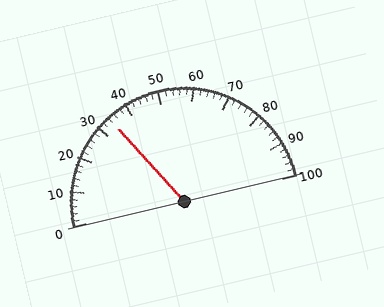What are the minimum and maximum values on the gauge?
The gauge ranges from 0 to 100.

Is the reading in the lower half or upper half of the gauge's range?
The reading is in the lower half of the range (0 to 100).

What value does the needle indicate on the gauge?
The needle indicates approximately 34.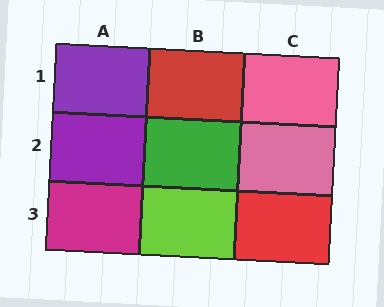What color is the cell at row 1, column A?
Purple.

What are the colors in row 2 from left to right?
Purple, green, pink.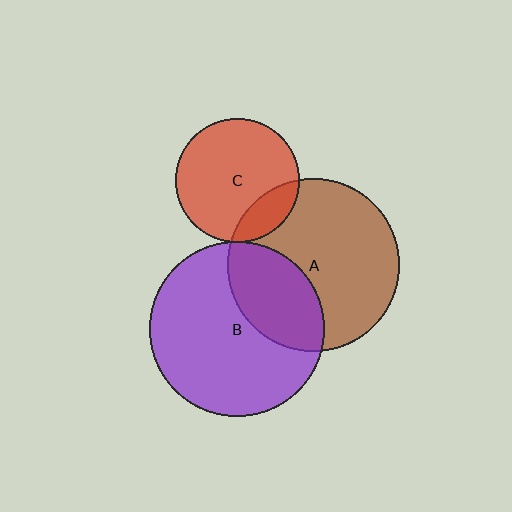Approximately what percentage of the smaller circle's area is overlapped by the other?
Approximately 20%.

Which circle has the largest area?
Circle B (purple).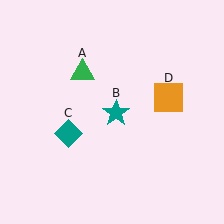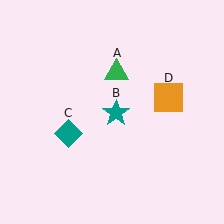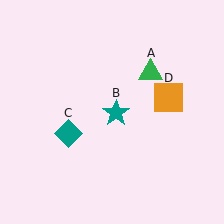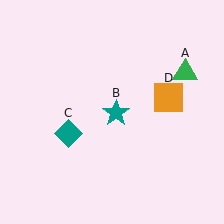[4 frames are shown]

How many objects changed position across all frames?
1 object changed position: green triangle (object A).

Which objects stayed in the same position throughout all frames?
Teal star (object B) and teal diamond (object C) and orange square (object D) remained stationary.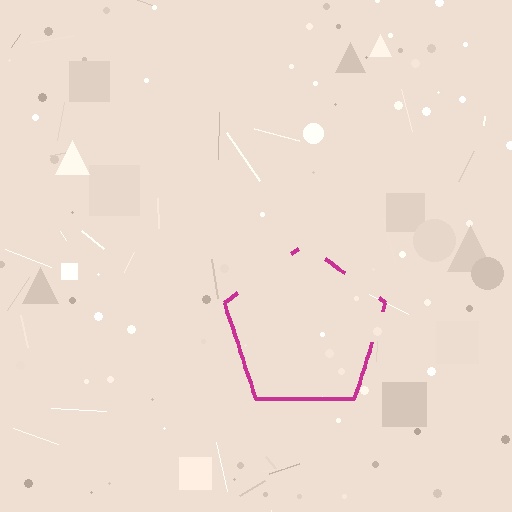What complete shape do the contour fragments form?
The contour fragments form a pentagon.